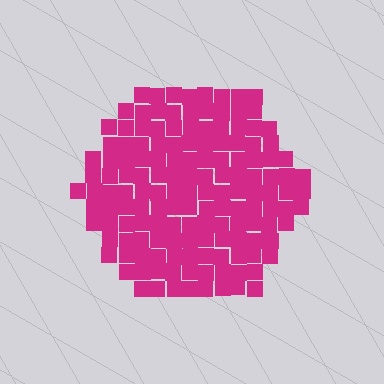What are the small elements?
The small elements are squares.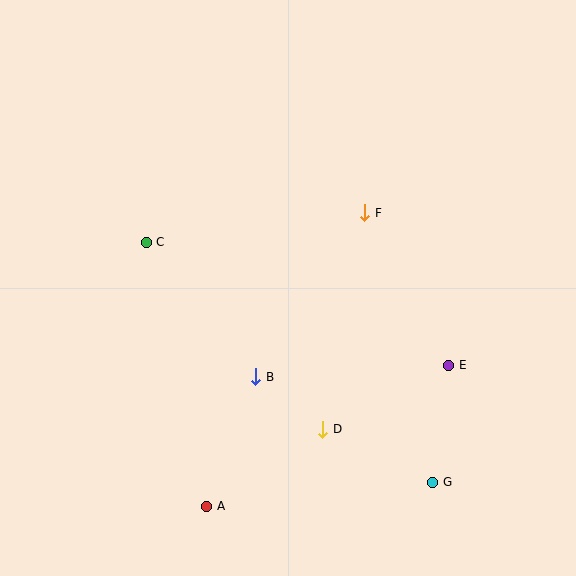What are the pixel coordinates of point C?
Point C is at (146, 242).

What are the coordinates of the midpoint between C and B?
The midpoint between C and B is at (201, 309).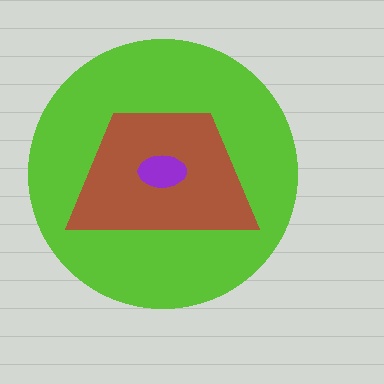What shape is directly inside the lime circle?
The brown trapezoid.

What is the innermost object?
The purple ellipse.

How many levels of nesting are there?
3.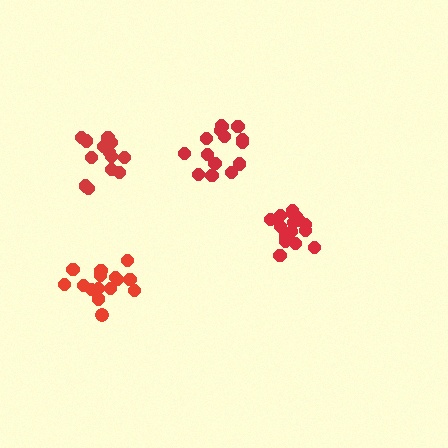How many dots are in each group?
Group 1: 18 dots, Group 2: 15 dots, Group 3: 15 dots, Group 4: 13 dots (61 total).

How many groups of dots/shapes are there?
There are 4 groups.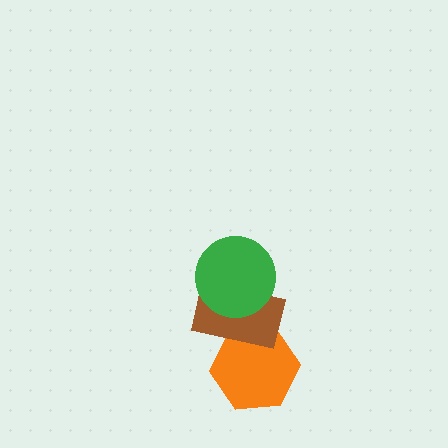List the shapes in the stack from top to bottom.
From top to bottom: the green circle, the brown rectangle, the orange hexagon.